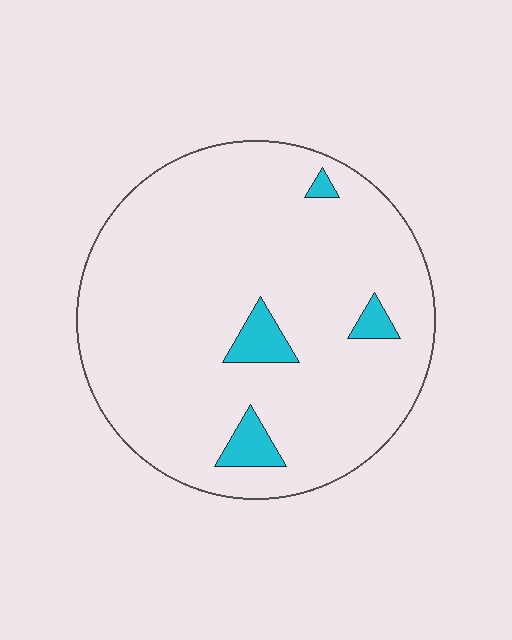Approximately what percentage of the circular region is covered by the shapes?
Approximately 5%.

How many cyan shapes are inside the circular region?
4.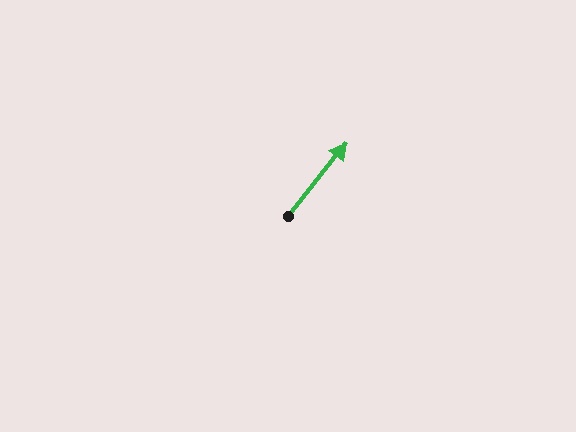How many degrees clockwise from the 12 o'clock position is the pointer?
Approximately 39 degrees.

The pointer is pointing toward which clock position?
Roughly 1 o'clock.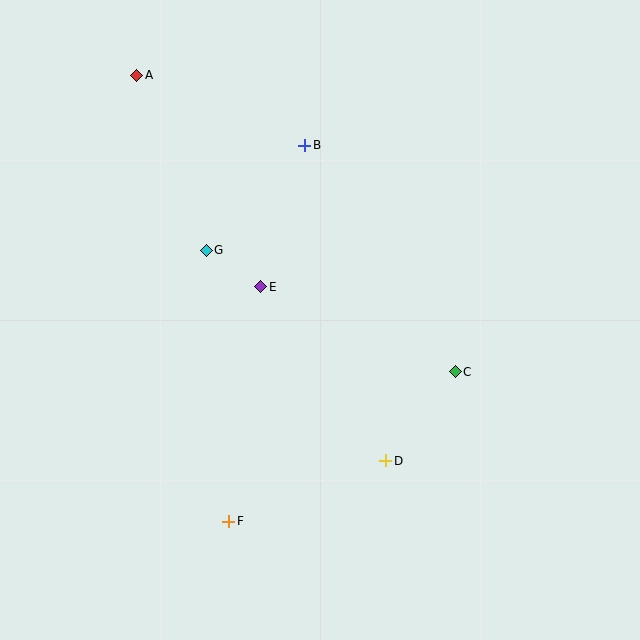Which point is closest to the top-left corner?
Point A is closest to the top-left corner.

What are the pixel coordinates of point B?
Point B is at (305, 145).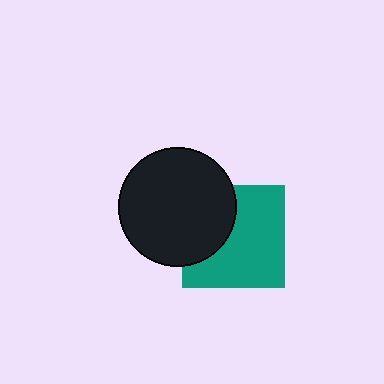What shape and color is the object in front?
The object in front is a black circle.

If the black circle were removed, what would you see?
You would see the complete teal square.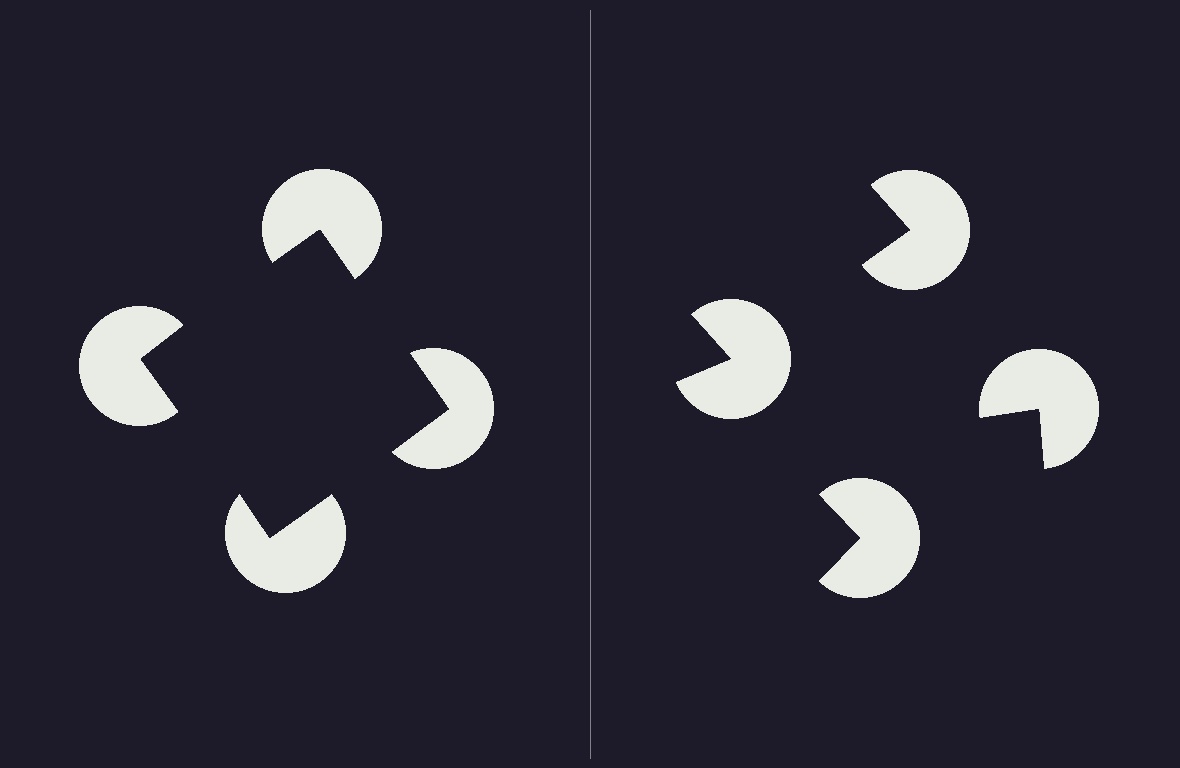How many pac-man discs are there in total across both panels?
8 — 4 on each side.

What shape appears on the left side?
An illusory square.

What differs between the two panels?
The pac-man discs are positioned identically on both sides; only the wedge orientations differ. On the left they align to a square; on the right they are misaligned.